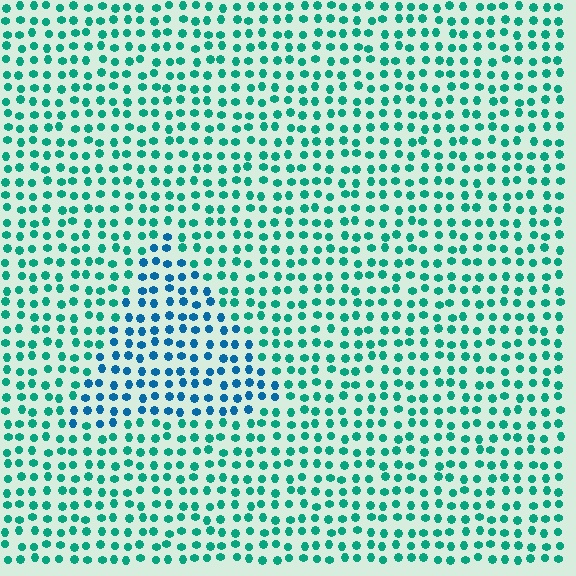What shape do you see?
I see a triangle.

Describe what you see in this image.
The image is filled with small teal elements in a uniform arrangement. A triangle-shaped region is visible where the elements are tinted to a slightly different hue, forming a subtle color boundary.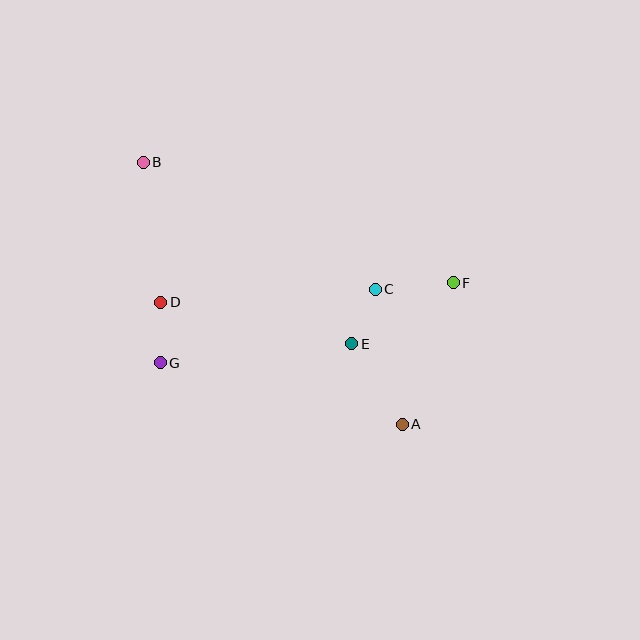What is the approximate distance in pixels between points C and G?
The distance between C and G is approximately 227 pixels.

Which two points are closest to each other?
Points C and E are closest to each other.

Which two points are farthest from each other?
Points A and B are farthest from each other.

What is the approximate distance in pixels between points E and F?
The distance between E and F is approximately 118 pixels.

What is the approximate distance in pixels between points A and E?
The distance between A and E is approximately 95 pixels.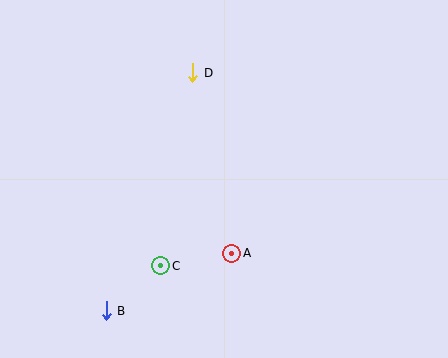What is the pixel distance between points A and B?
The distance between A and B is 138 pixels.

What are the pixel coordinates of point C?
Point C is at (161, 266).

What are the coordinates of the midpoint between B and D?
The midpoint between B and D is at (149, 192).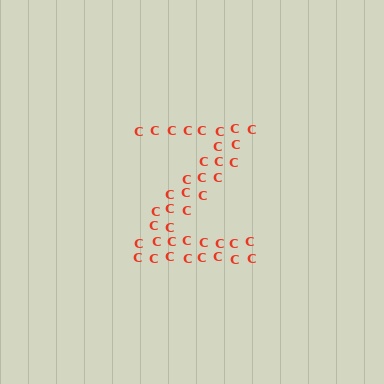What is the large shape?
The large shape is the letter Z.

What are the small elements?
The small elements are letter C's.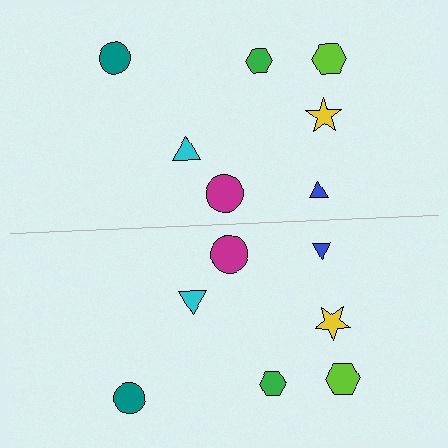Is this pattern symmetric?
Yes, this pattern has bilateral (reflection) symmetry.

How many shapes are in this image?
There are 14 shapes in this image.